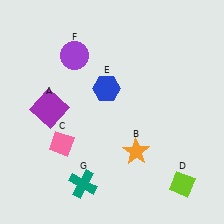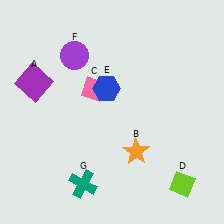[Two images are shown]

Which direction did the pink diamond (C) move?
The pink diamond (C) moved up.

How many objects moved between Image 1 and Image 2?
2 objects moved between the two images.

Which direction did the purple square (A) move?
The purple square (A) moved up.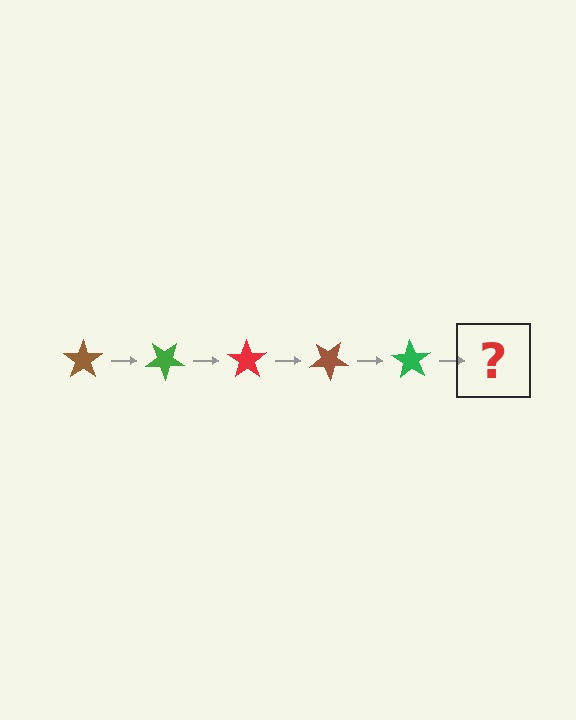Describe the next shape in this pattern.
It should be a red star, rotated 175 degrees from the start.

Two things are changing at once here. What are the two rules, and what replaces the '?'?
The two rules are that it rotates 35 degrees each step and the color cycles through brown, green, and red. The '?' should be a red star, rotated 175 degrees from the start.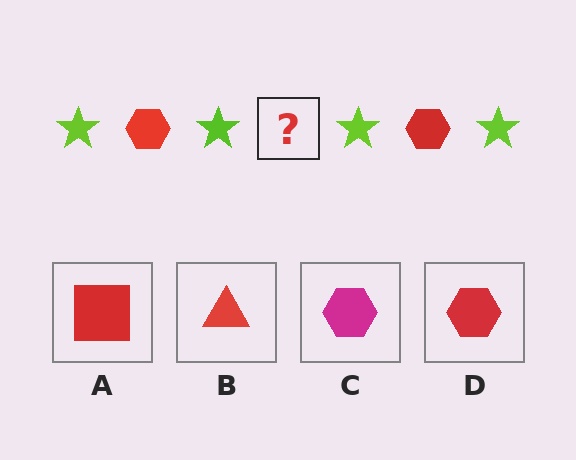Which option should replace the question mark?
Option D.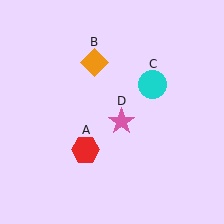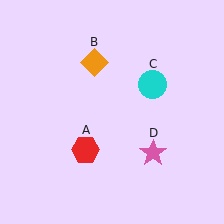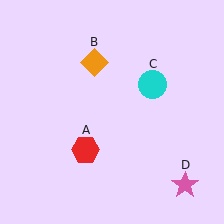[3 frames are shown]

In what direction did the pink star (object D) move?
The pink star (object D) moved down and to the right.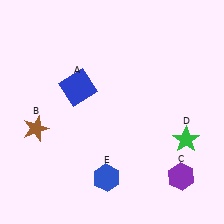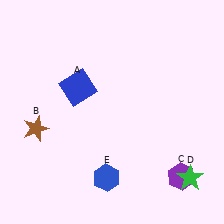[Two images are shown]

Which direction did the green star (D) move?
The green star (D) moved down.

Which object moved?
The green star (D) moved down.